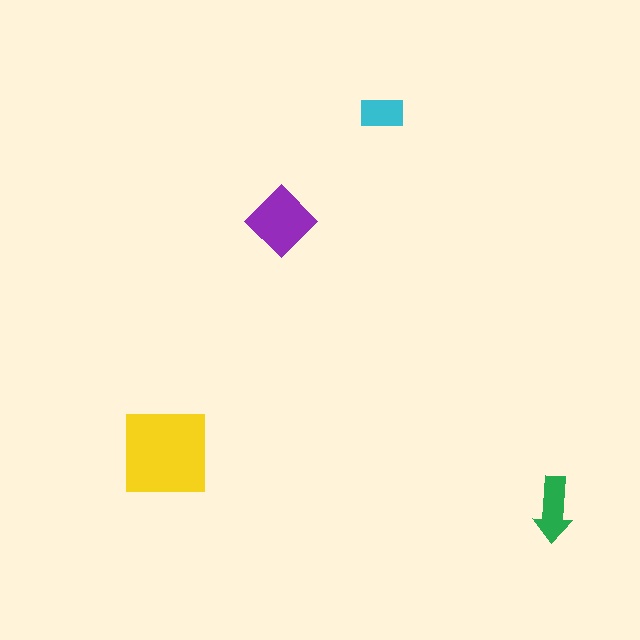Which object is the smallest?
The cyan rectangle.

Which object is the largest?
The yellow square.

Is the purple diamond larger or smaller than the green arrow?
Larger.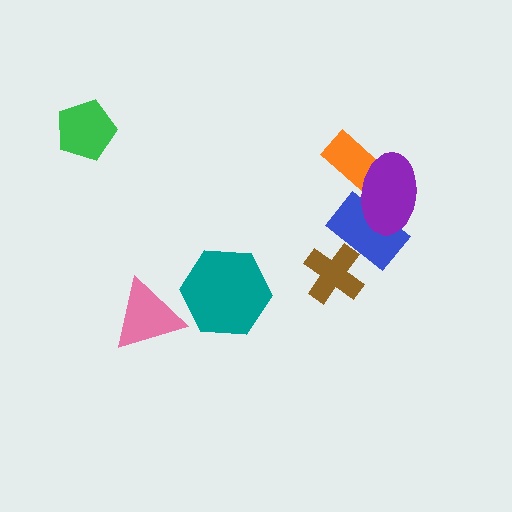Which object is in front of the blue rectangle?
The purple ellipse is in front of the blue rectangle.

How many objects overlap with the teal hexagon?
0 objects overlap with the teal hexagon.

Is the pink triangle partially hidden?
No, no other shape covers it.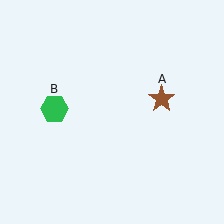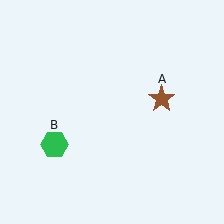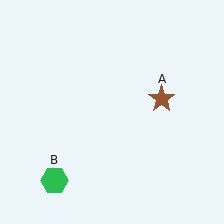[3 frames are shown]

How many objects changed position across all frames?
1 object changed position: green hexagon (object B).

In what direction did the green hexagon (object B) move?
The green hexagon (object B) moved down.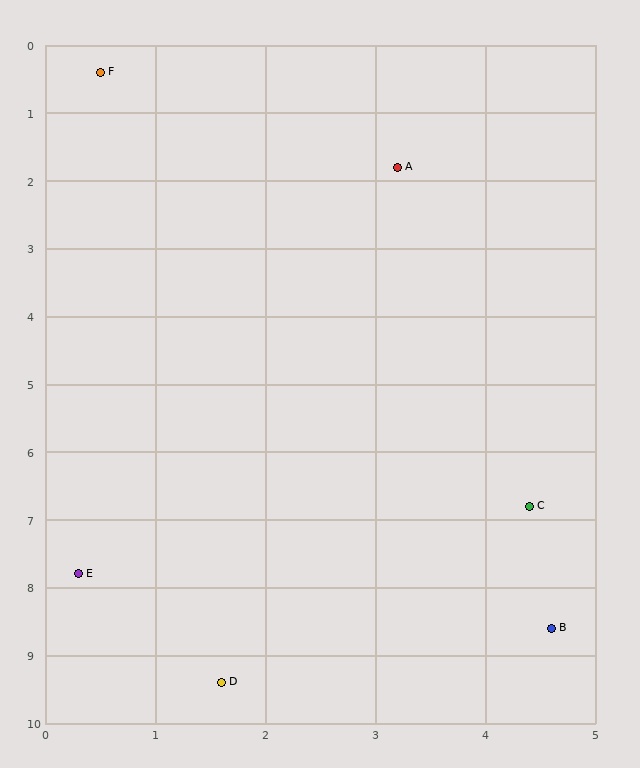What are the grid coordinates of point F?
Point F is at approximately (0.5, 0.4).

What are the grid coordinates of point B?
Point B is at approximately (4.6, 8.6).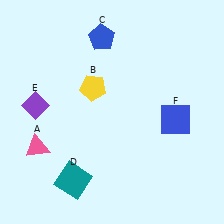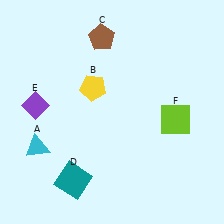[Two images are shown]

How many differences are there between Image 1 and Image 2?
There are 3 differences between the two images.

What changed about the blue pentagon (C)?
In Image 1, C is blue. In Image 2, it changed to brown.